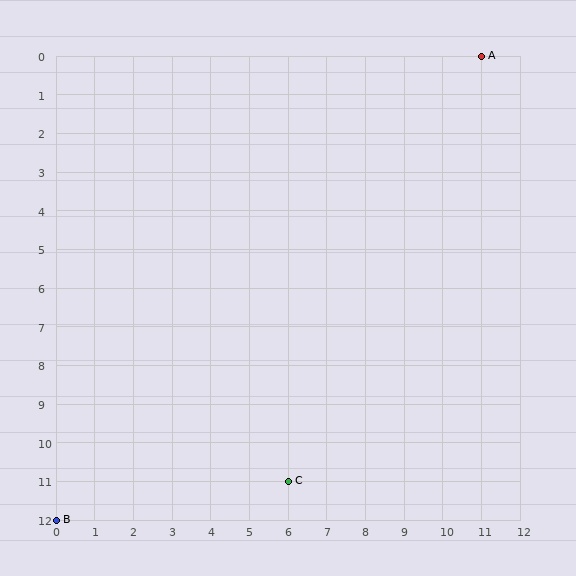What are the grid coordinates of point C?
Point C is at grid coordinates (6, 11).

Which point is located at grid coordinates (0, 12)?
Point B is at (0, 12).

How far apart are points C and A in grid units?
Points C and A are 5 columns and 11 rows apart (about 12.1 grid units diagonally).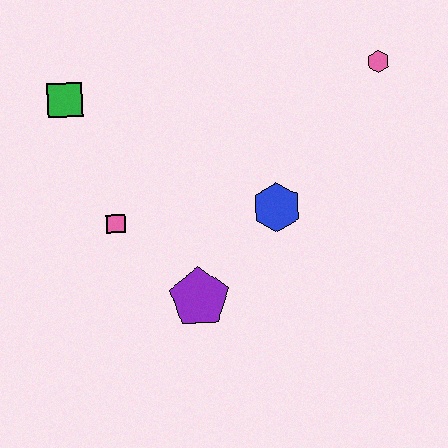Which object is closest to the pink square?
The purple pentagon is closest to the pink square.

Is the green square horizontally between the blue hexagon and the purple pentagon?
No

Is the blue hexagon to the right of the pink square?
Yes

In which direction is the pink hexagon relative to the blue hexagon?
The pink hexagon is above the blue hexagon.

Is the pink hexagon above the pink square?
Yes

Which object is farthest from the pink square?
The pink hexagon is farthest from the pink square.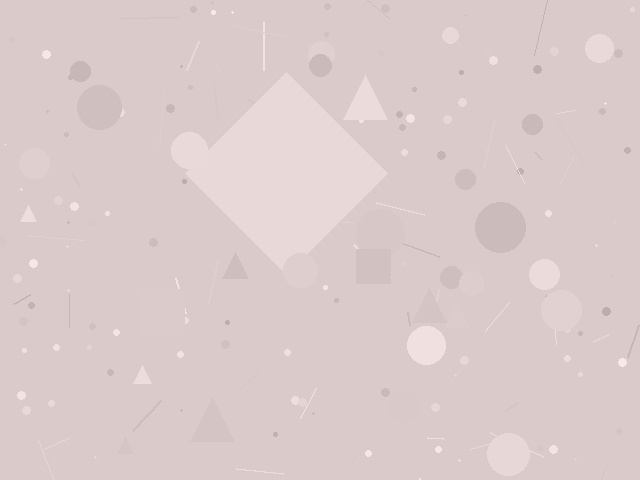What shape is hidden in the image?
A diamond is hidden in the image.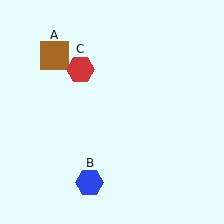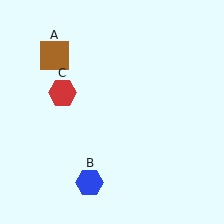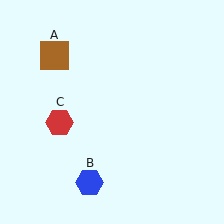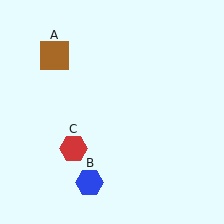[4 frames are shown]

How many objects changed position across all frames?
1 object changed position: red hexagon (object C).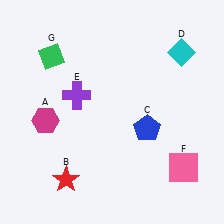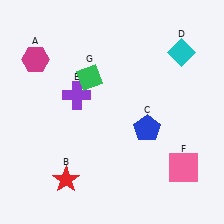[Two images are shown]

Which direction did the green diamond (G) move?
The green diamond (G) moved right.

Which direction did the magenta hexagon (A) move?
The magenta hexagon (A) moved up.